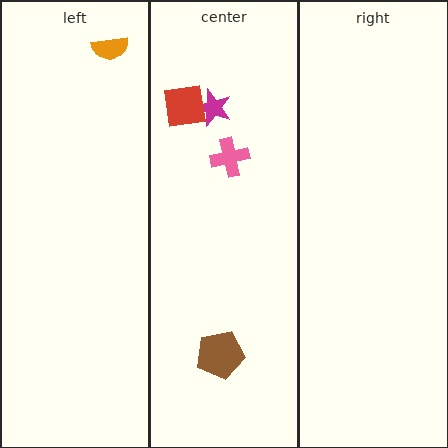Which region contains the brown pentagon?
The center region.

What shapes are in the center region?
The pink cross, the magenta star, the brown pentagon, the red square.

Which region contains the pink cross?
The center region.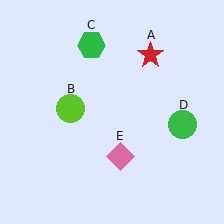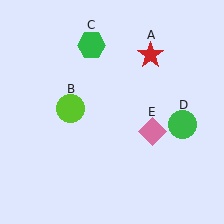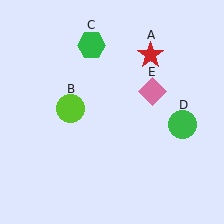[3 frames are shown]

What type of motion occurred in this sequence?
The pink diamond (object E) rotated counterclockwise around the center of the scene.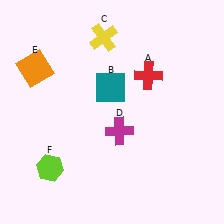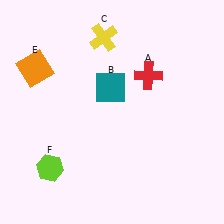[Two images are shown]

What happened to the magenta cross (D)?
The magenta cross (D) was removed in Image 2. It was in the bottom-right area of Image 1.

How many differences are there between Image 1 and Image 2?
There is 1 difference between the two images.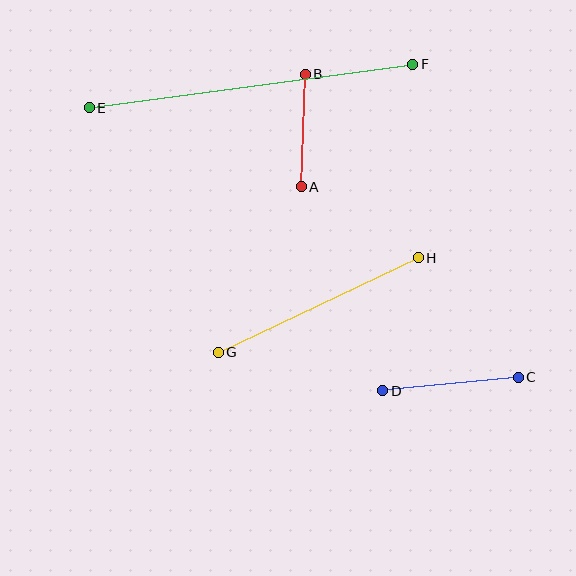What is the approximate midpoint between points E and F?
The midpoint is at approximately (251, 86) pixels.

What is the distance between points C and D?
The distance is approximately 136 pixels.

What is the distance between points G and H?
The distance is approximately 221 pixels.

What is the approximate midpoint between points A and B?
The midpoint is at approximately (303, 130) pixels.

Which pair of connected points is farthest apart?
Points E and F are farthest apart.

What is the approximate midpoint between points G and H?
The midpoint is at approximately (318, 305) pixels.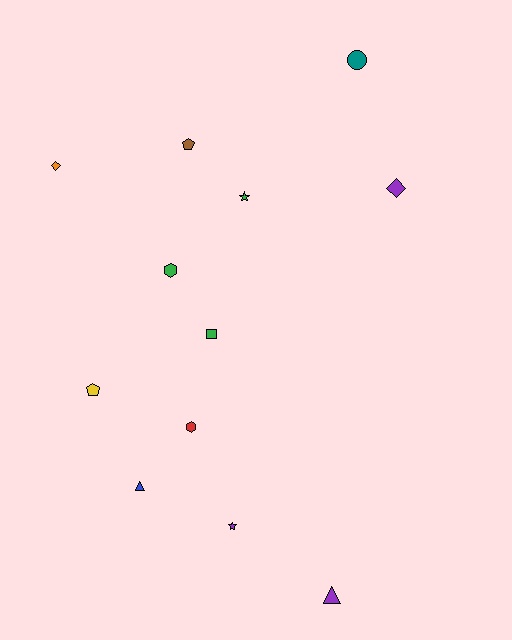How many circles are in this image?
There is 1 circle.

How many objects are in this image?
There are 12 objects.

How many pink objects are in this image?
There are no pink objects.